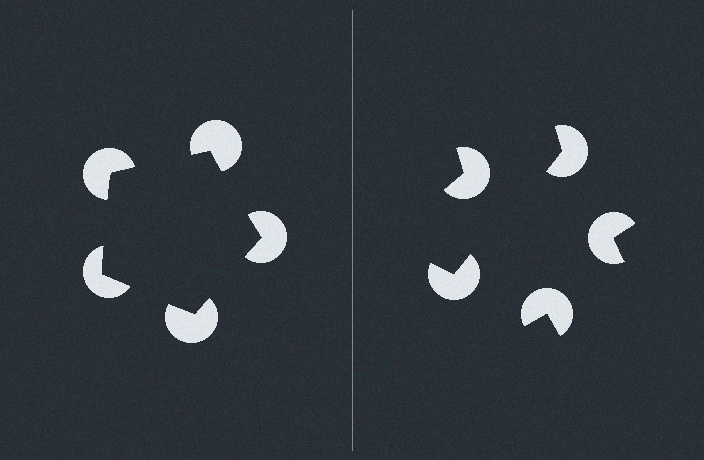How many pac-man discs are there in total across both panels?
10 — 5 on each side.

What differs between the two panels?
The pac-man discs are positioned identically on both sides; only the wedge orientations differ. On the left they align to a pentagon; on the right they are misaligned.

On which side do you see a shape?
An illusory pentagon appears on the left side. On the right side the wedge cuts are rotated, so no coherent shape forms.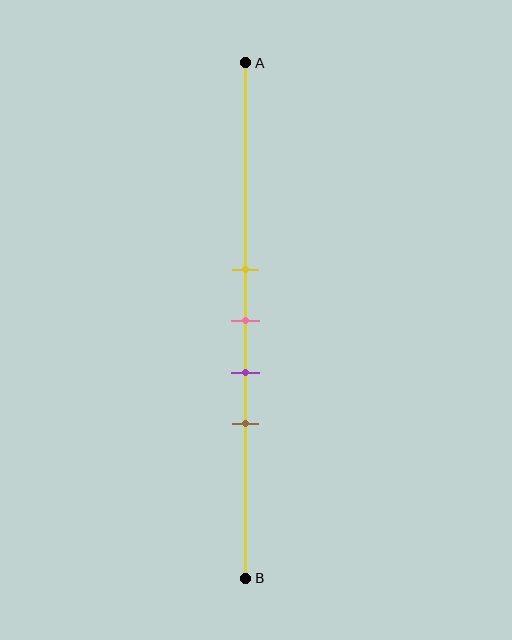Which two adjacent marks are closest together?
The yellow and pink marks are the closest adjacent pair.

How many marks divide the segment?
There are 4 marks dividing the segment.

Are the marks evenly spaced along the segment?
Yes, the marks are approximately evenly spaced.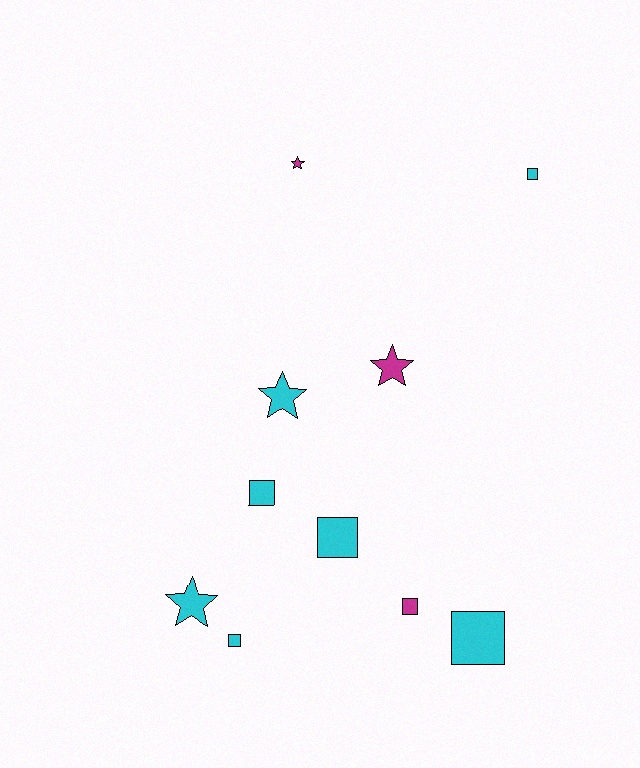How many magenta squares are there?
There is 1 magenta square.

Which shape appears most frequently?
Square, with 6 objects.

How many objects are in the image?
There are 10 objects.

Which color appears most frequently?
Cyan, with 7 objects.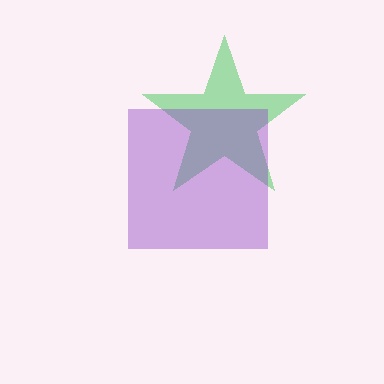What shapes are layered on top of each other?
The layered shapes are: a green star, a purple square.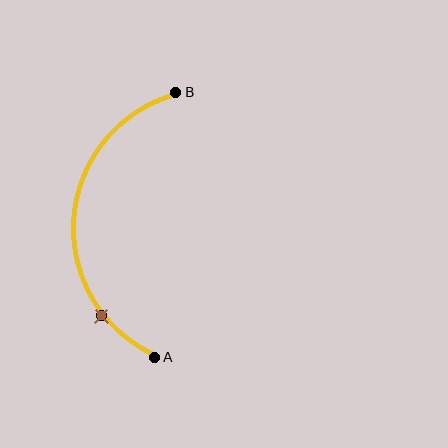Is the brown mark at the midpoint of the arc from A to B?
No. The brown mark lies on the arc but is closer to endpoint A. The arc midpoint would be at the point on the curve equidistant along the arc from both A and B.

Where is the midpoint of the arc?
The arc midpoint is the point on the curve farthest from the straight line joining A and B. It sits to the left of that line.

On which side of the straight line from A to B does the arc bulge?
The arc bulges to the left of the straight line connecting A and B.